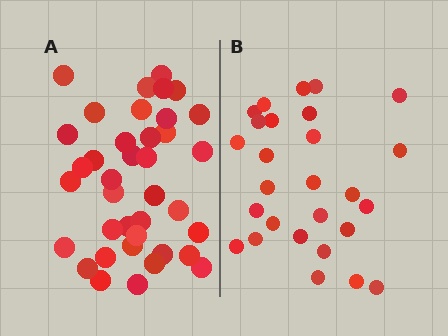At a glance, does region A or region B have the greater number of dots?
Region A (the left region) has more dots.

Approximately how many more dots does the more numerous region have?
Region A has roughly 12 or so more dots than region B.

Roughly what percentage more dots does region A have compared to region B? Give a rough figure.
About 40% more.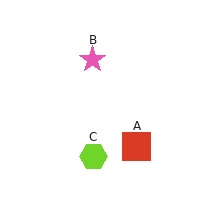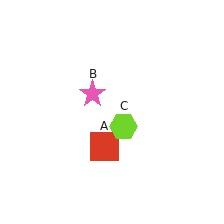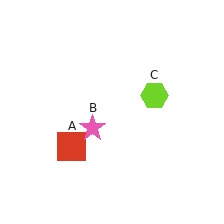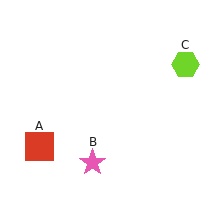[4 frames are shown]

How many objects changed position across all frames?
3 objects changed position: red square (object A), pink star (object B), lime hexagon (object C).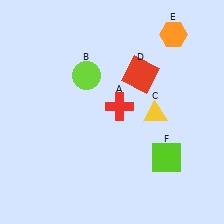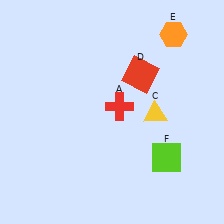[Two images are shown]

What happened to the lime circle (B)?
The lime circle (B) was removed in Image 2. It was in the top-left area of Image 1.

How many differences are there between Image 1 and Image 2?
There is 1 difference between the two images.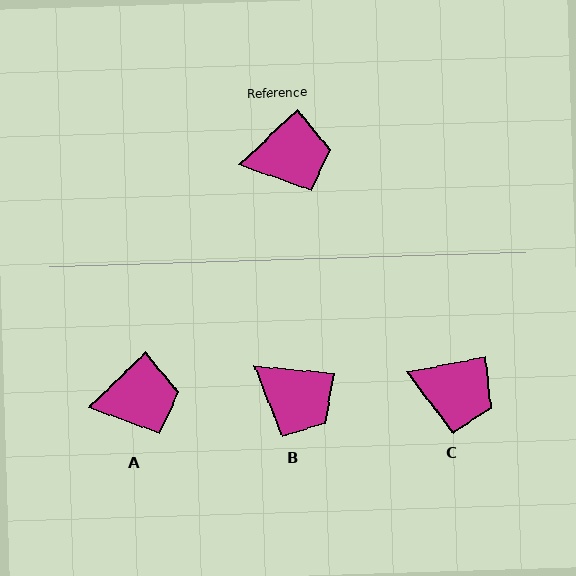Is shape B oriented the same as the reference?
No, it is off by about 49 degrees.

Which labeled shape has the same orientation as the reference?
A.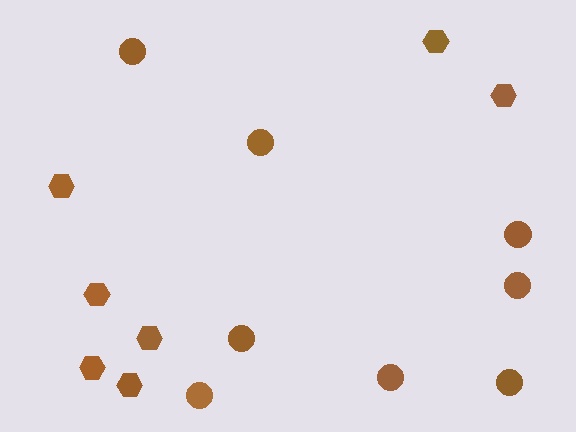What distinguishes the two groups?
There are 2 groups: one group of hexagons (7) and one group of circles (8).